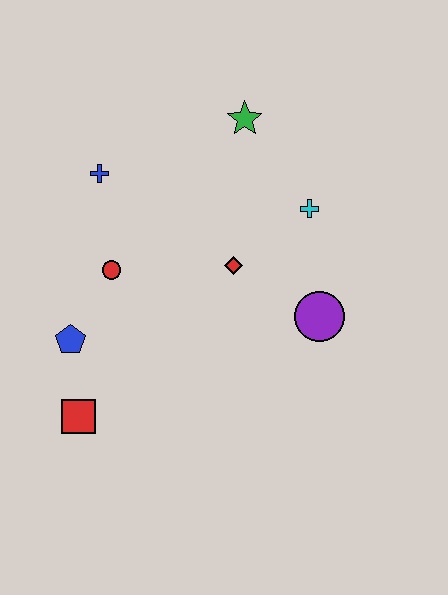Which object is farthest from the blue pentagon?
The green star is farthest from the blue pentagon.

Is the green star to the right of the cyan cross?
No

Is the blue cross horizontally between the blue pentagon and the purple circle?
Yes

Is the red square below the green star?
Yes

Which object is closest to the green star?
The cyan cross is closest to the green star.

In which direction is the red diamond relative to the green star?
The red diamond is below the green star.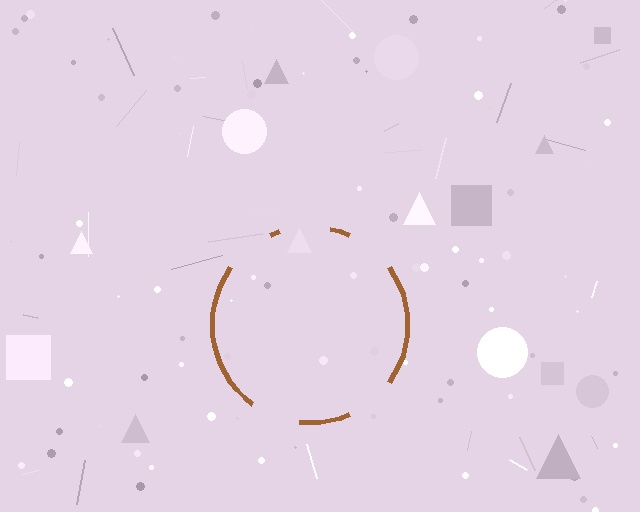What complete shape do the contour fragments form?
The contour fragments form a circle.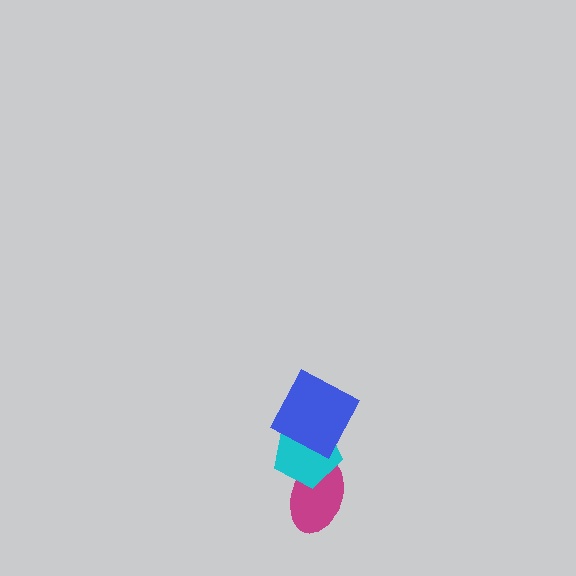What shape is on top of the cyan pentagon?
The blue square is on top of the cyan pentagon.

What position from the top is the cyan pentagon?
The cyan pentagon is 2nd from the top.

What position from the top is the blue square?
The blue square is 1st from the top.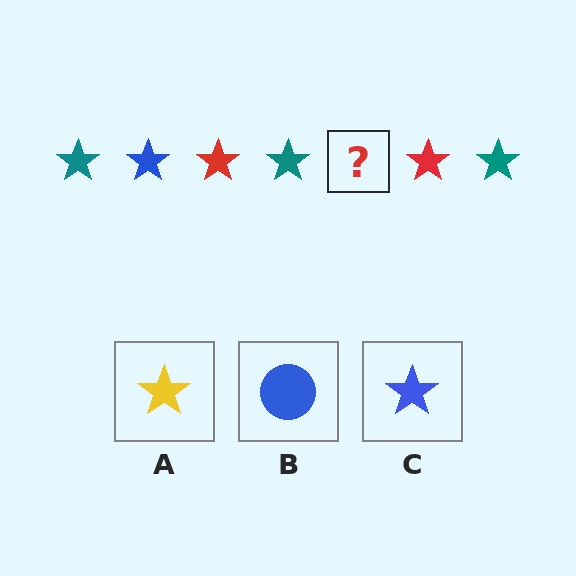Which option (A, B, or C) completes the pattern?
C.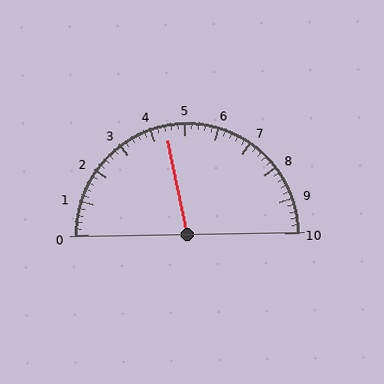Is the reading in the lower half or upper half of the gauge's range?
The reading is in the lower half of the range (0 to 10).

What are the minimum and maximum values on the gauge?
The gauge ranges from 0 to 10.